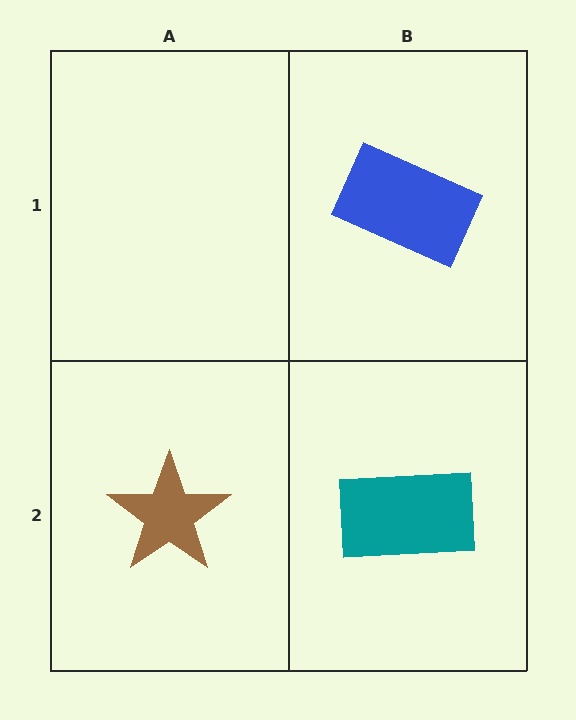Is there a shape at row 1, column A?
No, that cell is empty.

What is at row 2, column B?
A teal rectangle.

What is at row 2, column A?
A brown star.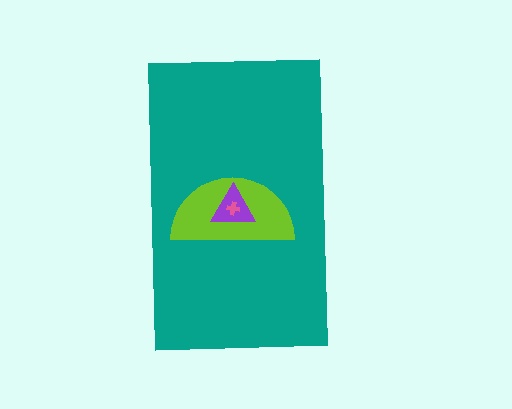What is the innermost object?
The pink cross.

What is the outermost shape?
The teal rectangle.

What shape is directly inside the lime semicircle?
The purple triangle.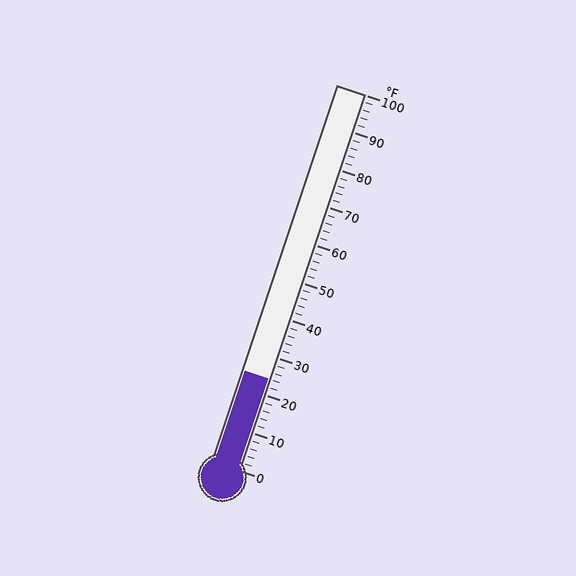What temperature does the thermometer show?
The thermometer shows approximately 24°F.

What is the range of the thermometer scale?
The thermometer scale ranges from 0°F to 100°F.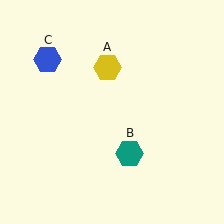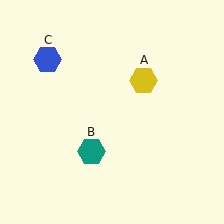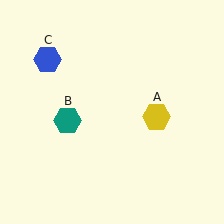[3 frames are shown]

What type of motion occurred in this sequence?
The yellow hexagon (object A), teal hexagon (object B) rotated clockwise around the center of the scene.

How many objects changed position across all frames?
2 objects changed position: yellow hexagon (object A), teal hexagon (object B).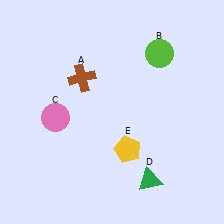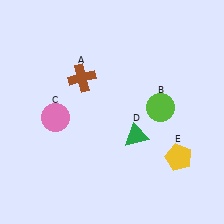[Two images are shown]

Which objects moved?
The objects that moved are: the lime circle (B), the green triangle (D), the yellow pentagon (E).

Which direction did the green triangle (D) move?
The green triangle (D) moved up.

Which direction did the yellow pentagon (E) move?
The yellow pentagon (E) moved right.